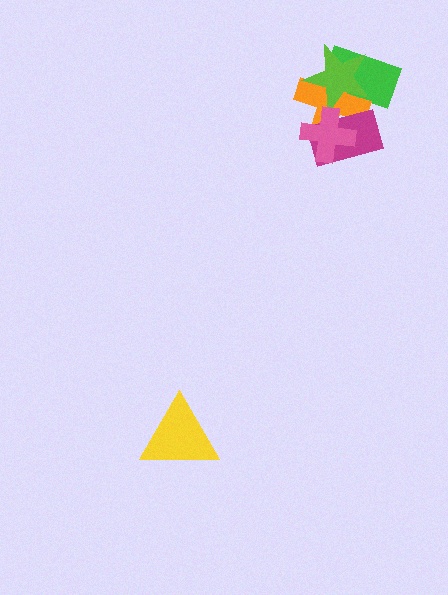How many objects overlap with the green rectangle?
2 objects overlap with the green rectangle.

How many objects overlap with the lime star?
3 objects overlap with the lime star.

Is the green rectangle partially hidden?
Yes, it is partially covered by another shape.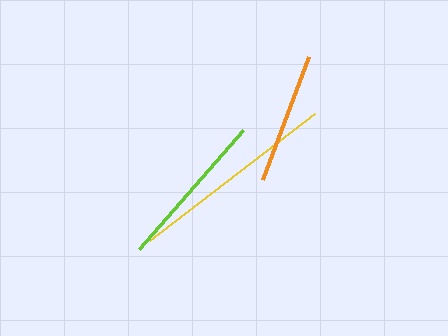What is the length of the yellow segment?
The yellow segment is approximately 208 pixels long.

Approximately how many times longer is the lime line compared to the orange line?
The lime line is approximately 1.2 times the length of the orange line.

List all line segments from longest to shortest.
From longest to shortest: yellow, lime, orange.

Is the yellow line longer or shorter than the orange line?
The yellow line is longer than the orange line.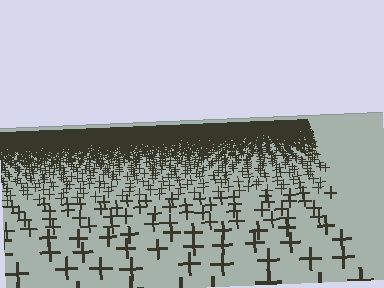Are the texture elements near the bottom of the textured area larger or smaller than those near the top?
Larger. Near the bottom, elements are closer to the viewer and appear at a bigger on-screen size.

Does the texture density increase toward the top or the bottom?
Density increases toward the top.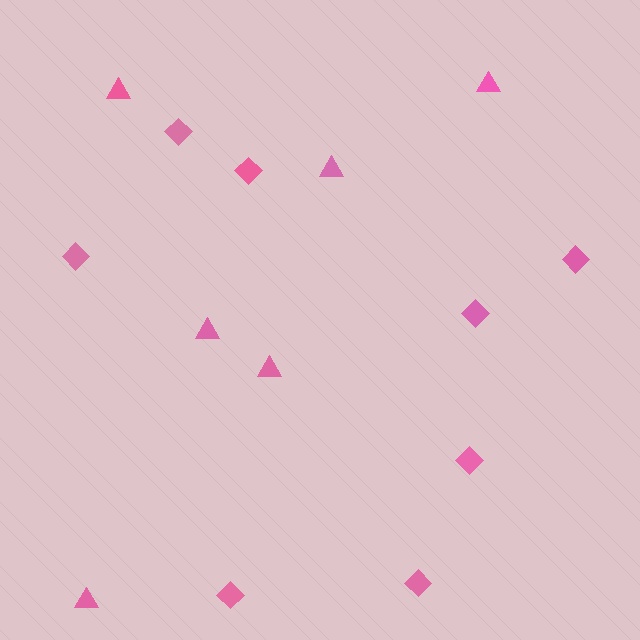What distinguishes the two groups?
There are 2 groups: one group of triangles (6) and one group of diamonds (8).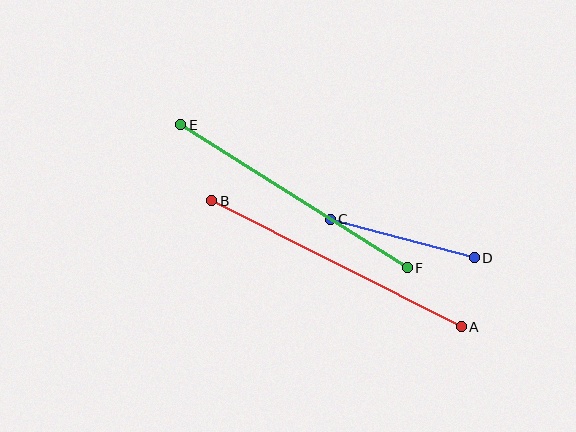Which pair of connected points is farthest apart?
Points A and B are farthest apart.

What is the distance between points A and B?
The distance is approximately 280 pixels.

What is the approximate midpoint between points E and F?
The midpoint is at approximately (294, 196) pixels.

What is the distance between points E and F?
The distance is approximately 268 pixels.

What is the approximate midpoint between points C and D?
The midpoint is at approximately (402, 238) pixels.